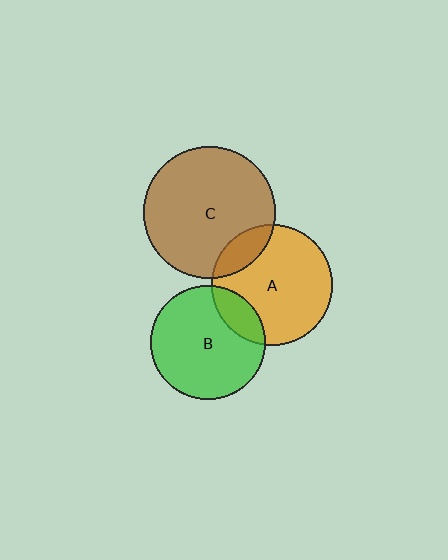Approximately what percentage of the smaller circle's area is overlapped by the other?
Approximately 15%.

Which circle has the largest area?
Circle C (brown).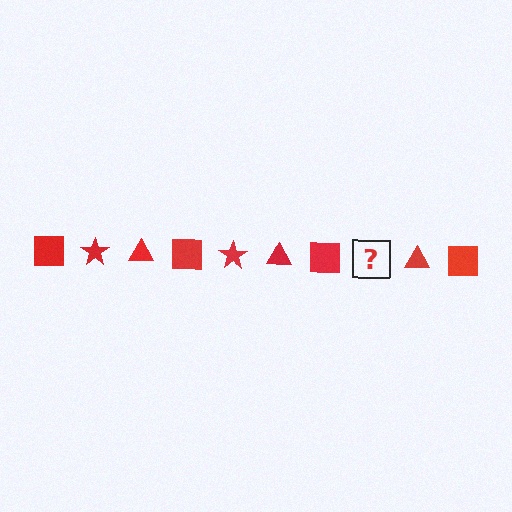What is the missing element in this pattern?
The missing element is a red star.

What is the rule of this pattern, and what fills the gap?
The rule is that the pattern cycles through square, star, triangle shapes in red. The gap should be filled with a red star.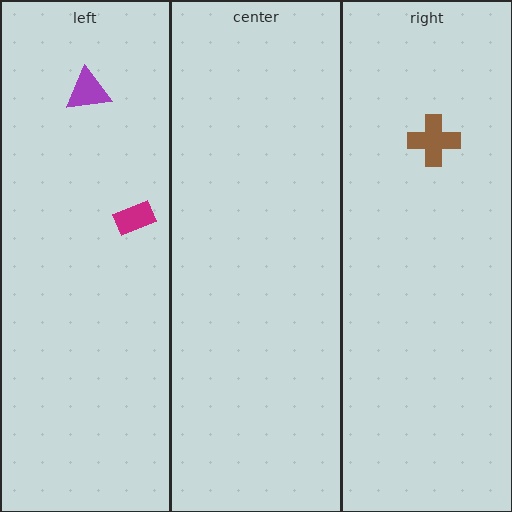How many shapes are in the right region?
1.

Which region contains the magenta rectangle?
The left region.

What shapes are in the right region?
The brown cross.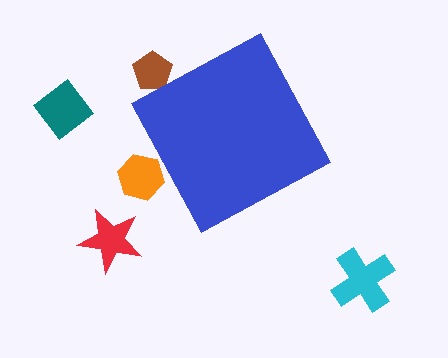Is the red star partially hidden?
No, the red star is fully visible.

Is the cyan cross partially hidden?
No, the cyan cross is fully visible.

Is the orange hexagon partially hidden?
Yes, the orange hexagon is partially hidden behind the blue diamond.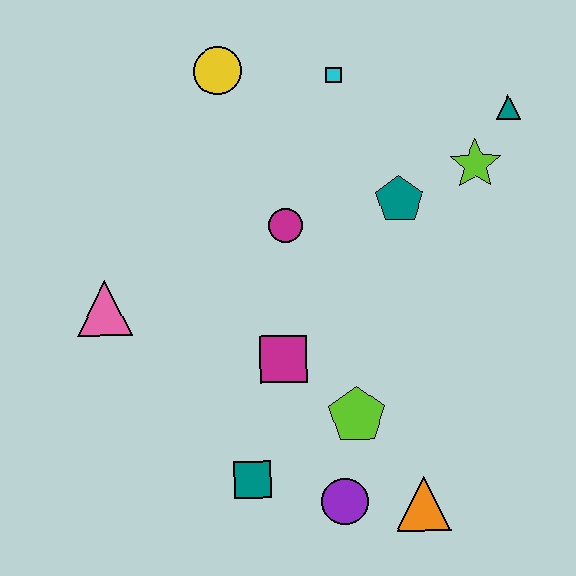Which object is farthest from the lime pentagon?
The yellow circle is farthest from the lime pentagon.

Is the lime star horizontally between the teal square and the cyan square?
No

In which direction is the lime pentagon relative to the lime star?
The lime pentagon is below the lime star.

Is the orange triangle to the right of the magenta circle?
Yes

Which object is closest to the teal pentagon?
The lime star is closest to the teal pentagon.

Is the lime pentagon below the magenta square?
Yes